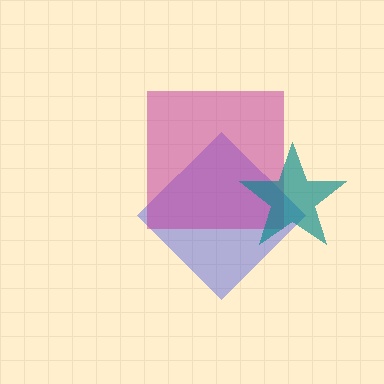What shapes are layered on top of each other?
The layered shapes are: a blue diamond, a magenta square, a teal star.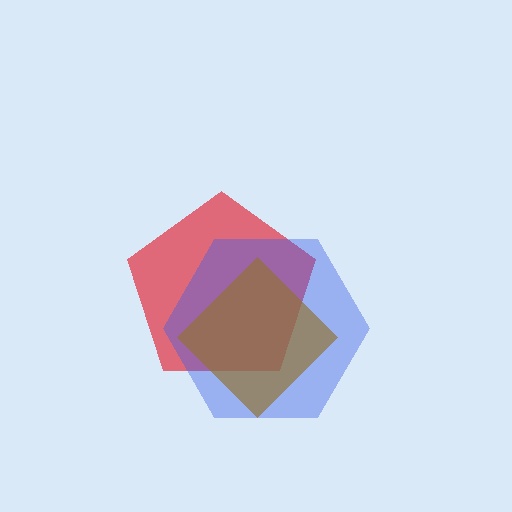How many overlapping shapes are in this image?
There are 3 overlapping shapes in the image.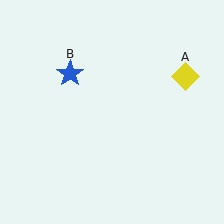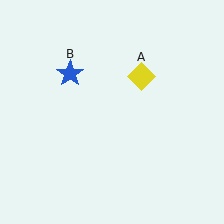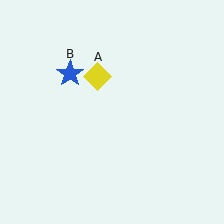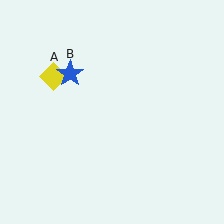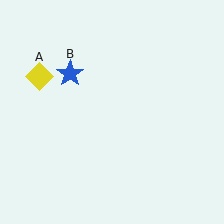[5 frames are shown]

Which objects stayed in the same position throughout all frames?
Blue star (object B) remained stationary.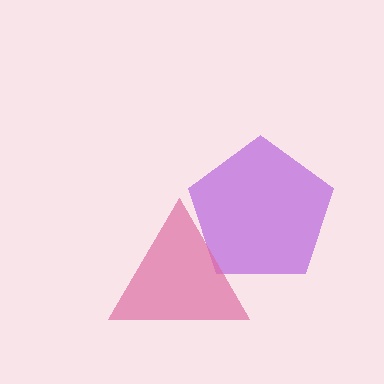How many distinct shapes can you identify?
There are 2 distinct shapes: a purple pentagon, a pink triangle.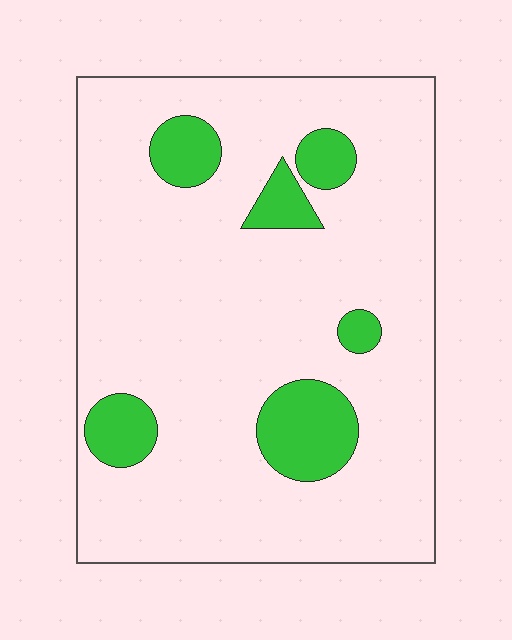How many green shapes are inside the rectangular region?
6.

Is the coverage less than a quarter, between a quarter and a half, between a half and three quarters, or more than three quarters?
Less than a quarter.